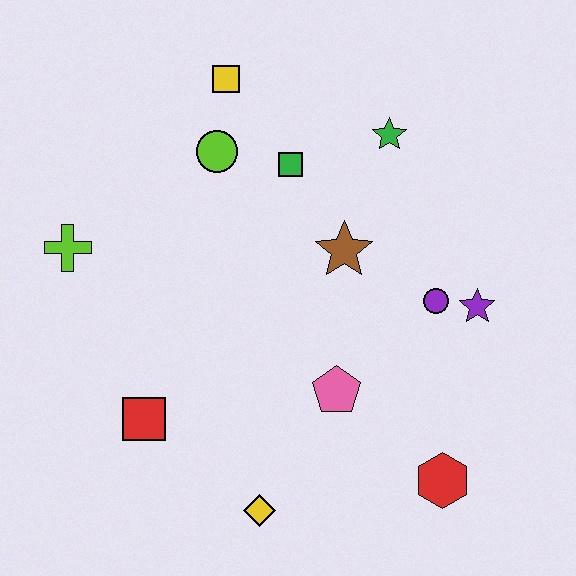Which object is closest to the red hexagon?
The pink pentagon is closest to the red hexagon.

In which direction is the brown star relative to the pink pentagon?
The brown star is above the pink pentagon.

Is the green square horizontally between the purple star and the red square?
Yes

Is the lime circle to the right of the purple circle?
No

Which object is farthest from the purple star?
The lime cross is farthest from the purple star.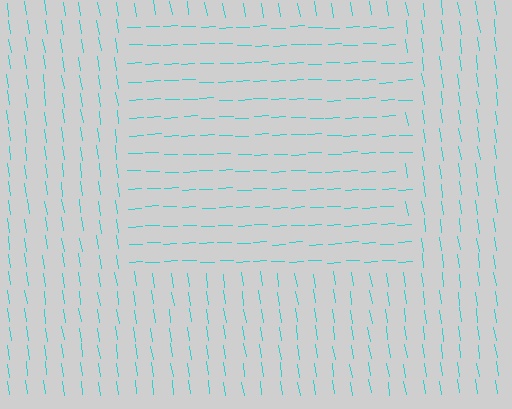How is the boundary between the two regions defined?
The boundary is defined purely by a change in line orientation (approximately 84 degrees difference). All lines are the same color and thickness.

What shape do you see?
I see a rectangle.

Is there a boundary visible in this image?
Yes, there is a texture boundary formed by a change in line orientation.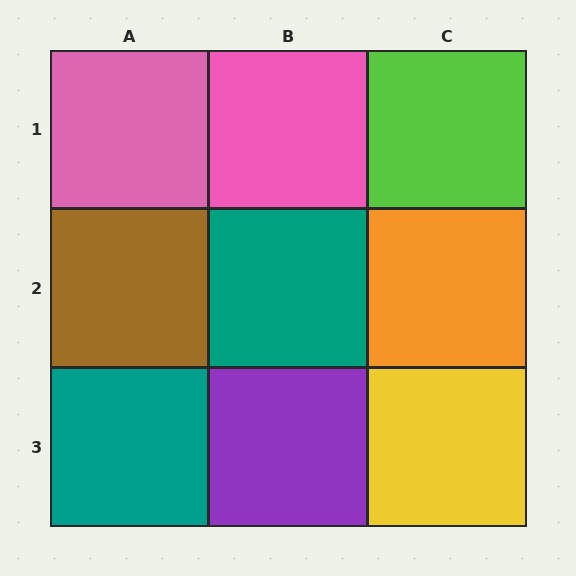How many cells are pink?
2 cells are pink.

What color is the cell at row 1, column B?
Pink.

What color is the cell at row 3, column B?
Purple.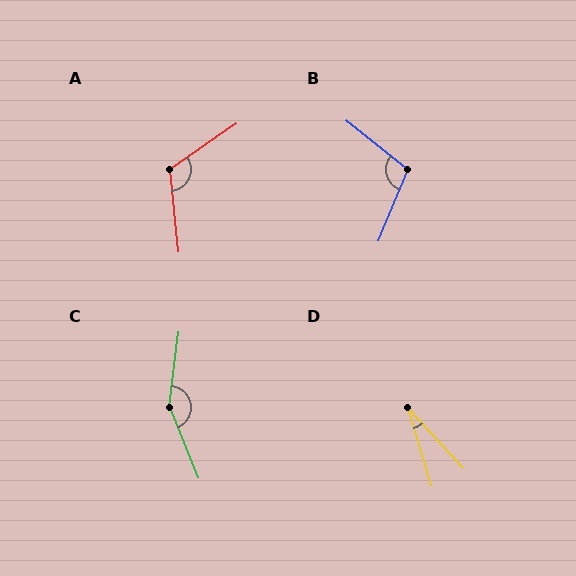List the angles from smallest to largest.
D (26°), B (106°), A (118°), C (151°).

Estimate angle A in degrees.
Approximately 118 degrees.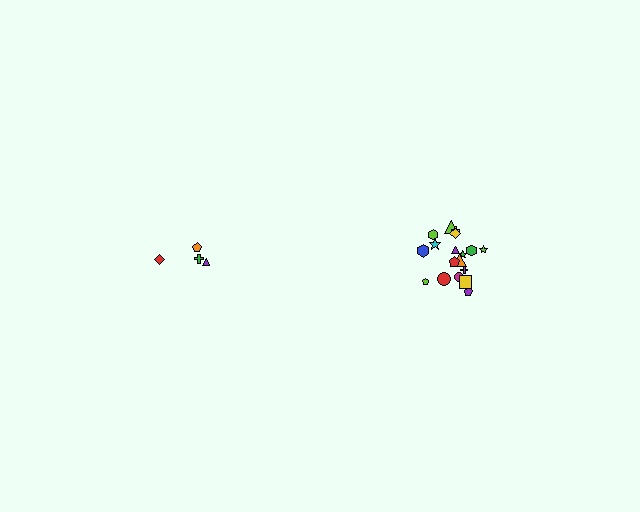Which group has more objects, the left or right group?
The right group.